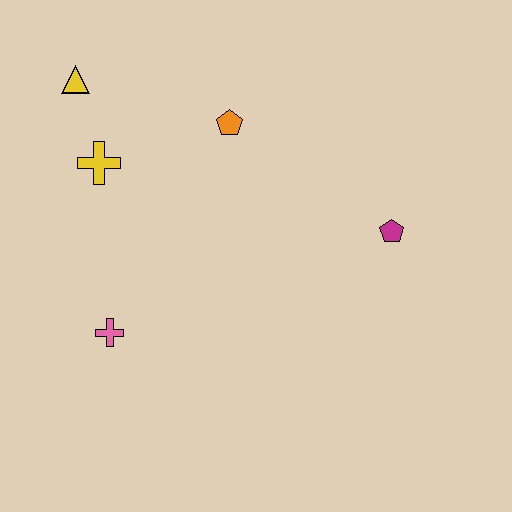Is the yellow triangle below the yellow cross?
No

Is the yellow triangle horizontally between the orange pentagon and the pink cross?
No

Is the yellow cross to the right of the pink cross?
No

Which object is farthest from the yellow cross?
The magenta pentagon is farthest from the yellow cross.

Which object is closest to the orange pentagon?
The yellow cross is closest to the orange pentagon.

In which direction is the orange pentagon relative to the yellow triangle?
The orange pentagon is to the right of the yellow triangle.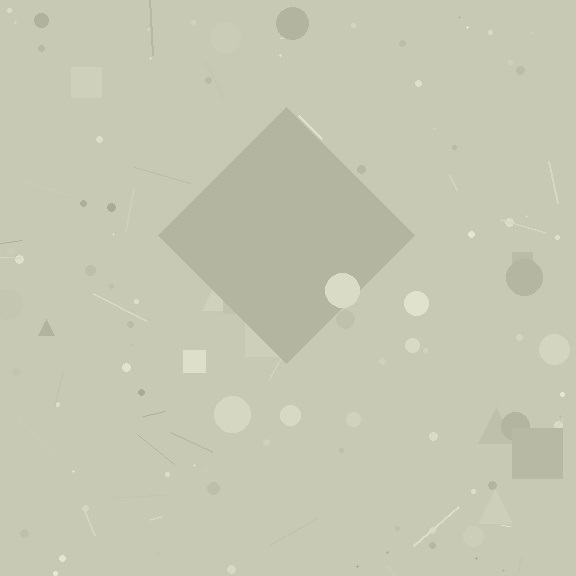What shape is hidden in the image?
A diamond is hidden in the image.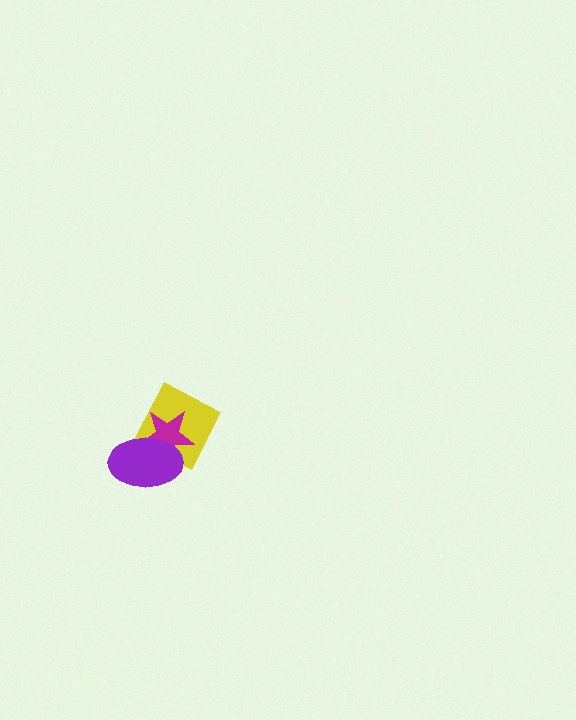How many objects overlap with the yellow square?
2 objects overlap with the yellow square.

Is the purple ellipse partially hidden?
No, no other shape covers it.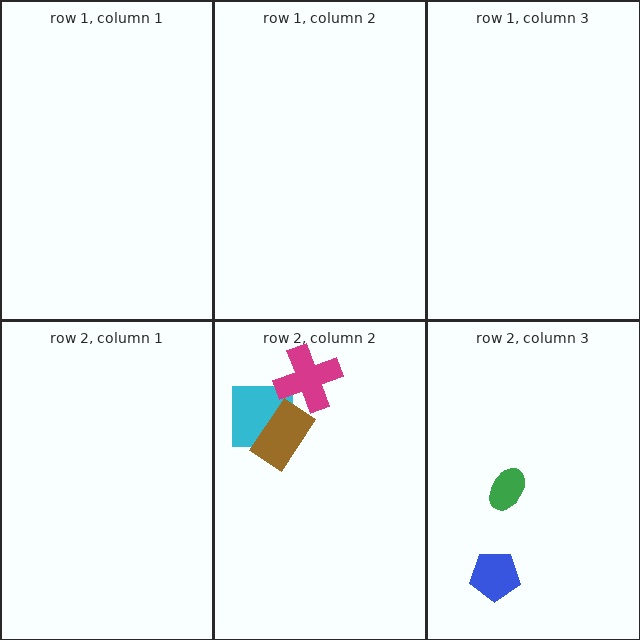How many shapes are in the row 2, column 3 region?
2.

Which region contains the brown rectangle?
The row 2, column 2 region.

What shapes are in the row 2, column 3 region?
The green ellipse, the blue pentagon.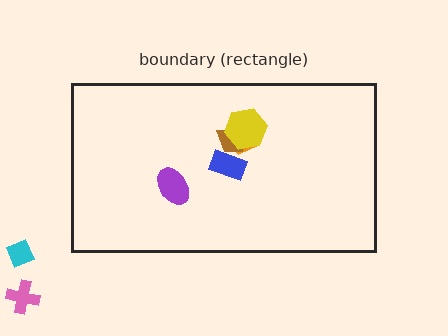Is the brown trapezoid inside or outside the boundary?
Inside.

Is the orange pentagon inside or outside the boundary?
Inside.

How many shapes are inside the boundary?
5 inside, 2 outside.